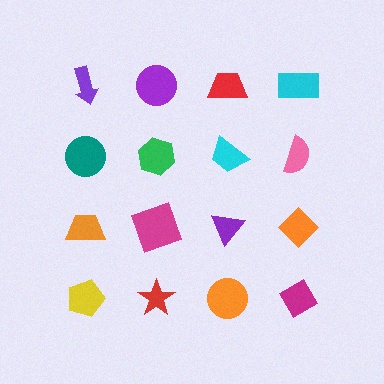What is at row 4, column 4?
A magenta diamond.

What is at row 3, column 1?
An orange trapezoid.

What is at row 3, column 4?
An orange diamond.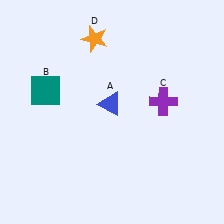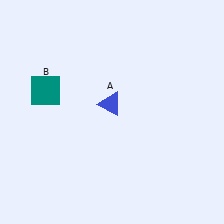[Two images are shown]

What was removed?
The orange star (D), the purple cross (C) were removed in Image 2.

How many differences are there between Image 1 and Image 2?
There are 2 differences between the two images.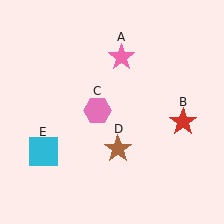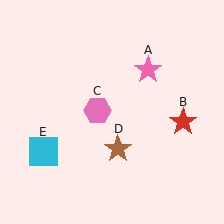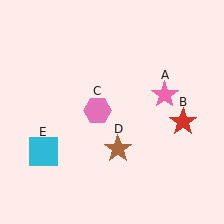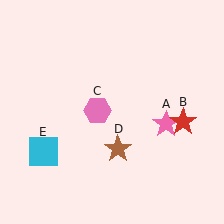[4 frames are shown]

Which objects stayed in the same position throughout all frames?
Red star (object B) and pink hexagon (object C) and brown star (object D) and cyan square (object E) remained stationary.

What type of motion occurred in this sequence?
The pink star (object A) rotated clockwise around the center of the scene.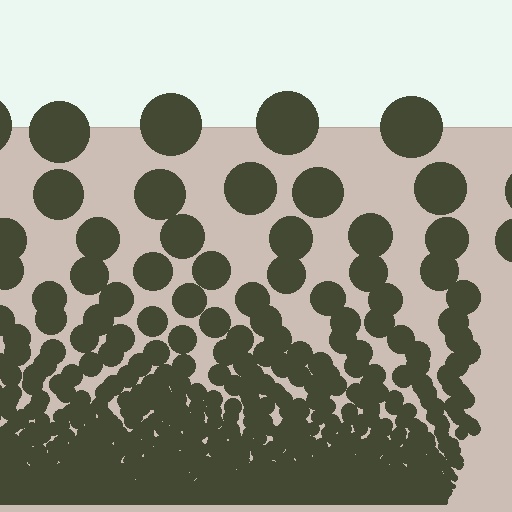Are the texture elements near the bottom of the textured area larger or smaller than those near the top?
Smaller. The gradient is inverted — elements near the bottom are smaller and denser.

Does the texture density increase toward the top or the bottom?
Density increases toward the bottom.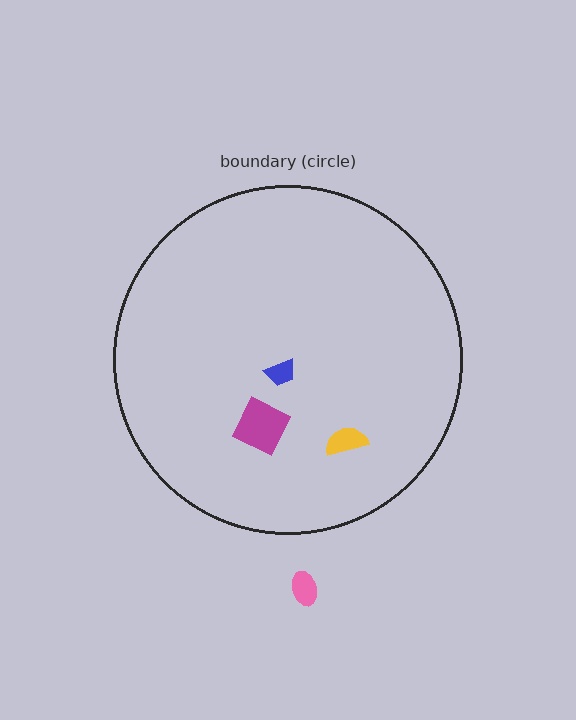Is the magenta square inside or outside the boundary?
Inside.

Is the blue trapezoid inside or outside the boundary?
Inside.